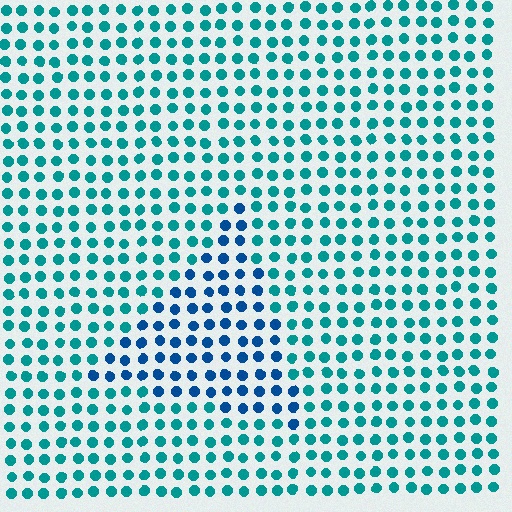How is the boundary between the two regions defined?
The boundary is defined purely by a slight shift in hue (about 32 degrees). Spacing, size, and orientation are identical on both sides.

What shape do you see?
I see a triangle.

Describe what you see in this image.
The image is filled with small teal elements in a uniform arrangement. A triangle-shaped region is visible where the elements are tinted to a slightly different hue, forming a subtle color boundary.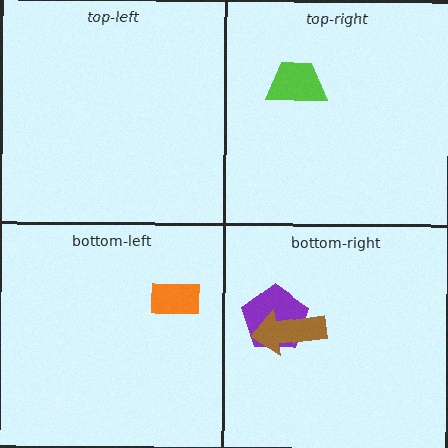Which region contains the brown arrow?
The bottom-right region.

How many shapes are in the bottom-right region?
2.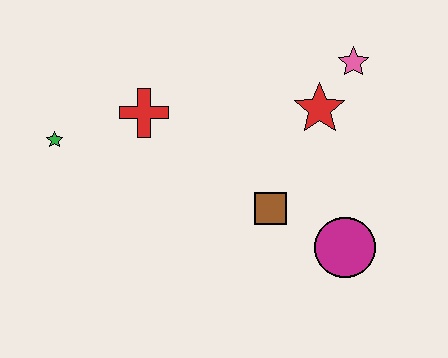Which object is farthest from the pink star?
The green star is farthest from the pink star.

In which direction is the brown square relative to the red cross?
The brown square is to the right of the red cross.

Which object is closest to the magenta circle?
The brown square is closest to the magenta circle.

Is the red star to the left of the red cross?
No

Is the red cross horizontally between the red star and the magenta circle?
No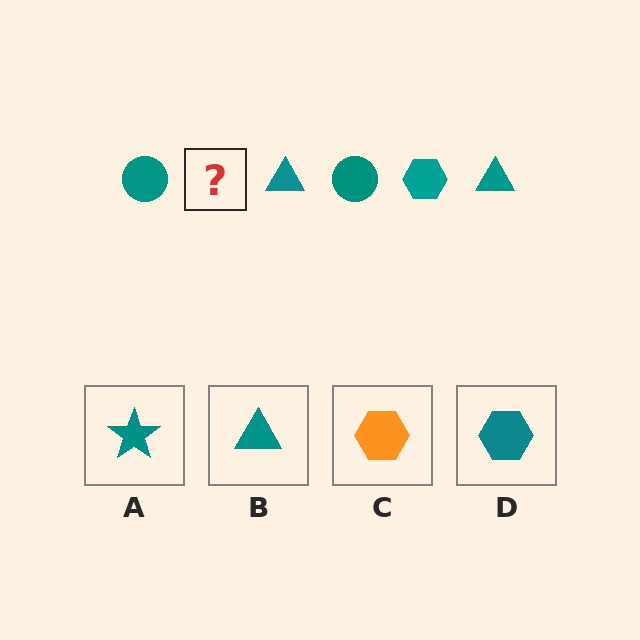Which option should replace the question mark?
Option D.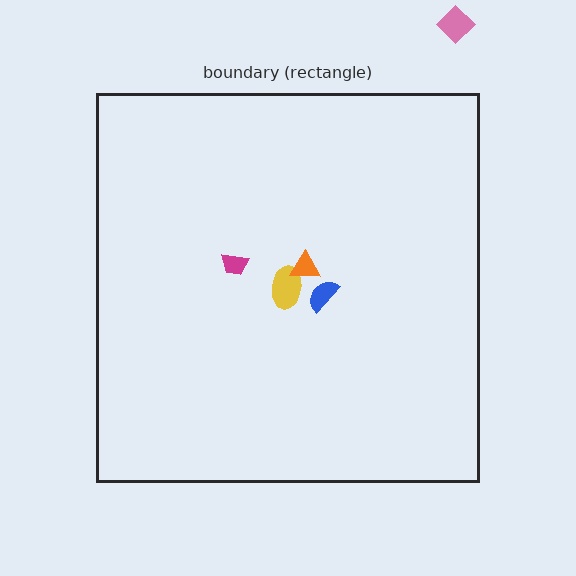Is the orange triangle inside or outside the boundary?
Inside.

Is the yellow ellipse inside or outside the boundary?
Inside.